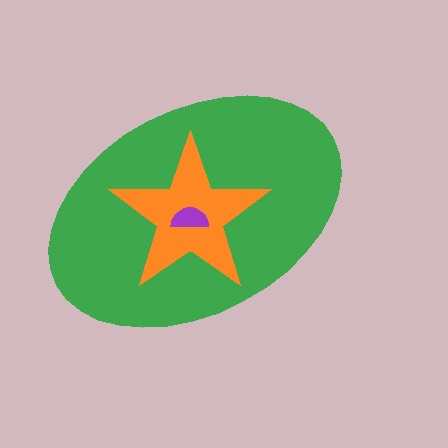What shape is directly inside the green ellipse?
The orange star.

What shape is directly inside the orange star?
The purple semicircle.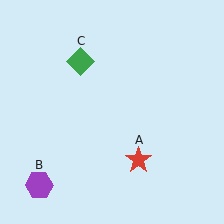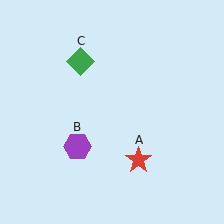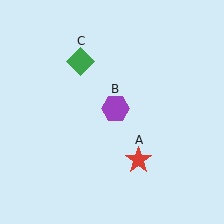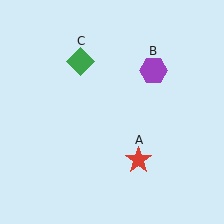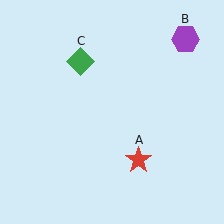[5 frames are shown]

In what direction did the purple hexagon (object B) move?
The purple hexagon (object B) moved up and to the right.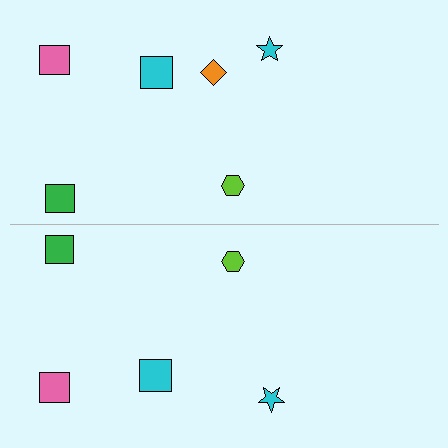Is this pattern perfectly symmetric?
No, the pattern is not perfectly symmetric. A orange diamond is missing from the bottom side.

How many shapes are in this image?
There are 11 shapes in this image.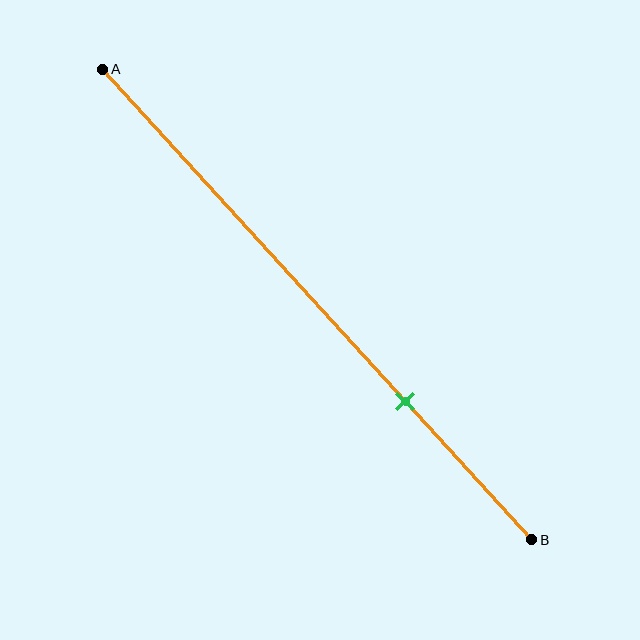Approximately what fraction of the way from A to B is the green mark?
The green mark is approximately 70% of the way from A to B.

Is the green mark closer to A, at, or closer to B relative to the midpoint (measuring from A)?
The green mark is closer to point B than the midpoint of segment AB.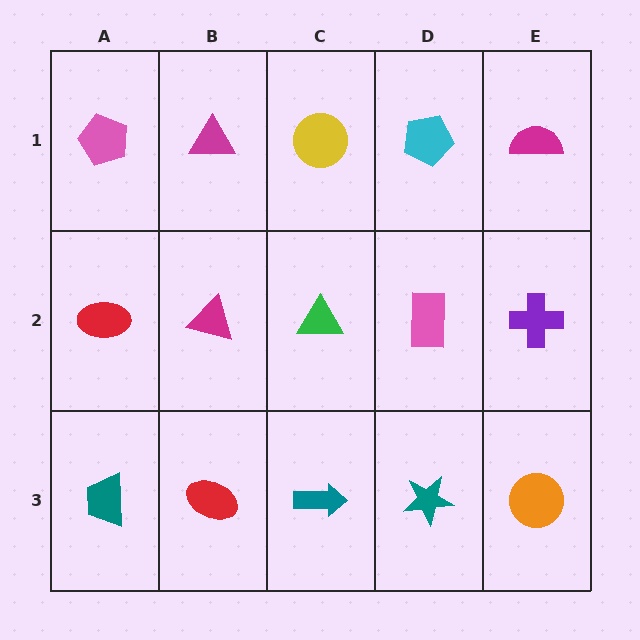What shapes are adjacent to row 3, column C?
A green triangle (row 2, column C), a red ellipse (row 3, column B), a teal star (row 3, column D).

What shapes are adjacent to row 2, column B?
A magenta triangle (row 1, column B), a red ellipse (row 3, column B), a red ellipse (row 2, column A), a green triangle (row 2, column C).